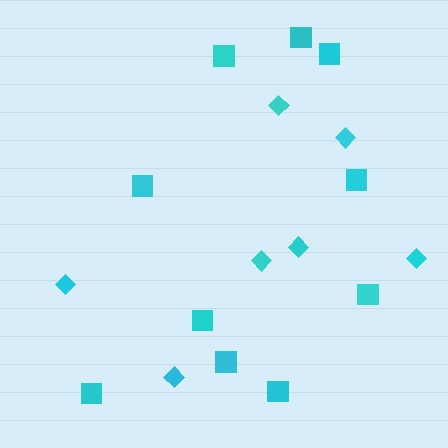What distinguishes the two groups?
There are 2 groups: one group of squares (10) and one group of diamonds (7).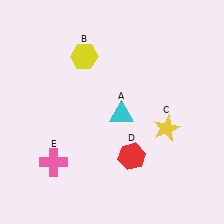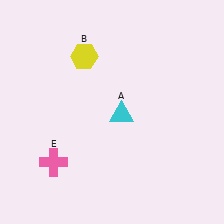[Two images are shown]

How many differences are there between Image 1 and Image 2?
There are 2 differences between the two images.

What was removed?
The yellow star (C), the red hexagon (D) were removed in Image 2.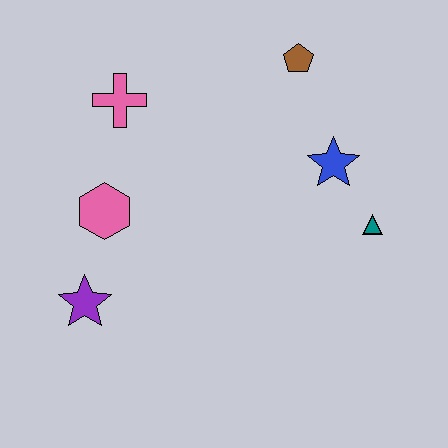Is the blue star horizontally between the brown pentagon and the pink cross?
No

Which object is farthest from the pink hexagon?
The teal triangle is farthest from the pink hexagon.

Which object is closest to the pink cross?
The pink hexagon is closest to the pink cross.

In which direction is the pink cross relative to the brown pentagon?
The pink cross is to the left of the brown pentagon.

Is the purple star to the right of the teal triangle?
No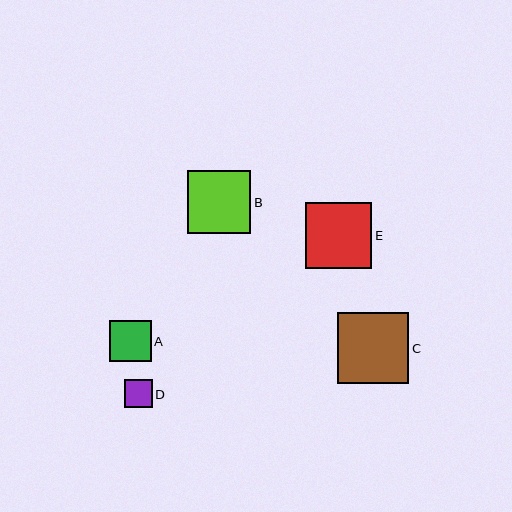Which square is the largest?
Square C is the largest with a size of approximately 71 pixels.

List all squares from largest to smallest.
From largest to smallest: C, E, B, A, D.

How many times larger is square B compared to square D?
Square B is approximately 2.3 times the size of square D.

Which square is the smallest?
Square D is the smallest with a size of approximately 27 pixels.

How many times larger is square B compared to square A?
Square B is approximately 1.5 times the size of square A.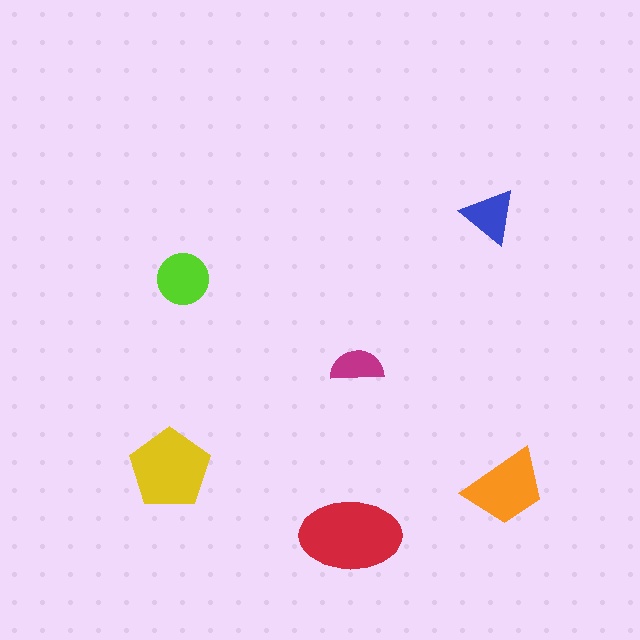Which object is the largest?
The red ellipse.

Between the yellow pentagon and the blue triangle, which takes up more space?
The yellow pentagon.